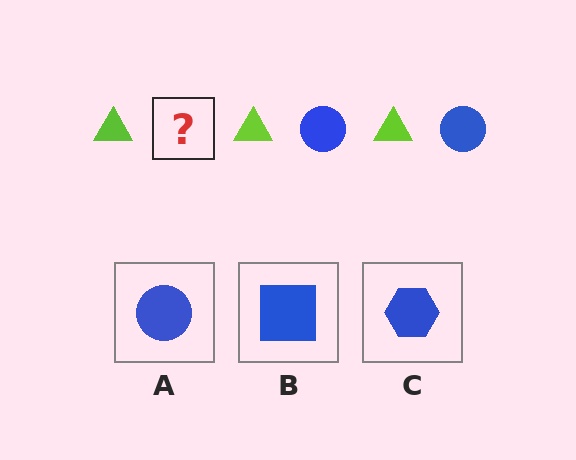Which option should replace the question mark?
Option A.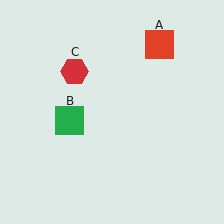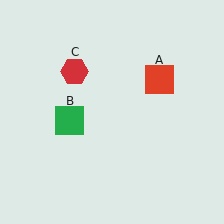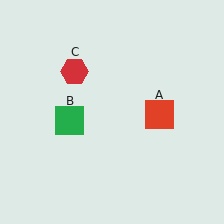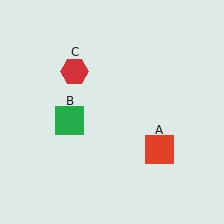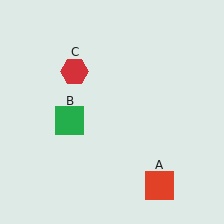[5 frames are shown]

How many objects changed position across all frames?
1 object changed position: red square (object A).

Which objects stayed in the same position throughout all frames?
Green square (object B) and red hexagon (object C) remained stationary.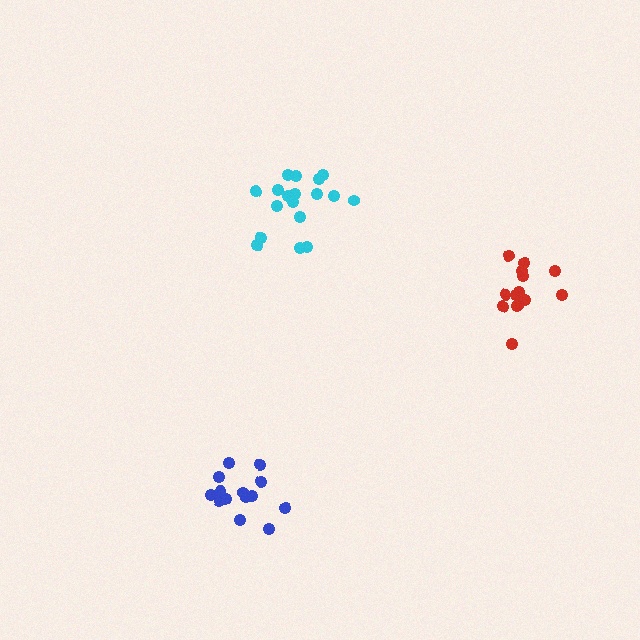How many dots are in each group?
Group 1: 14 dots, Group 2: 18 dots, Group 3: 14 dots (46 total).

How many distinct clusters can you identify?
There are 3 distinct clusters.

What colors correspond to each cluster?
The clusters are colored: blue, cyan, red.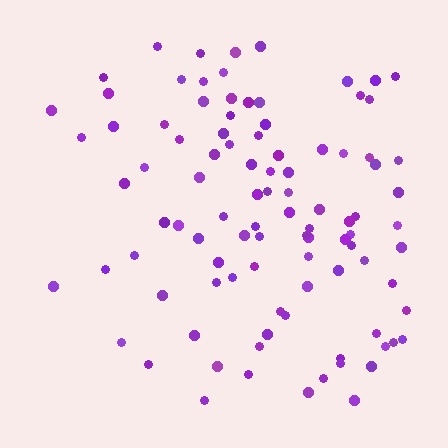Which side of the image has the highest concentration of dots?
The right.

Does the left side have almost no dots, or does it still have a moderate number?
Still a moderate number, just noticeably fewer than the right.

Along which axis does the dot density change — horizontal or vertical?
Horizontal.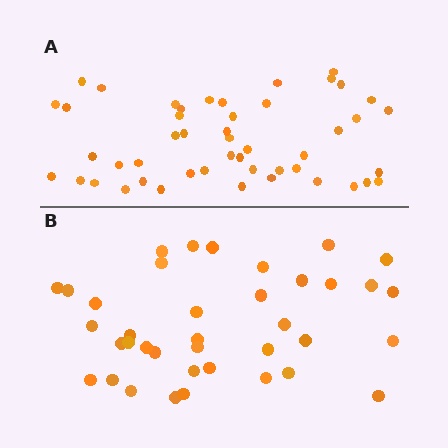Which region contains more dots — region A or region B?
Region A (the top region) has more dots.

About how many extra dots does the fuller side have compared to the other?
Region A has roughly 10 or so more dots than region B.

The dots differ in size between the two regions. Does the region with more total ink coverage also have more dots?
No. Region B has more total ink coverage because its dots are larger, but region A actually contains more individual dots. Total area can be misleading — the number of items is what matters here.